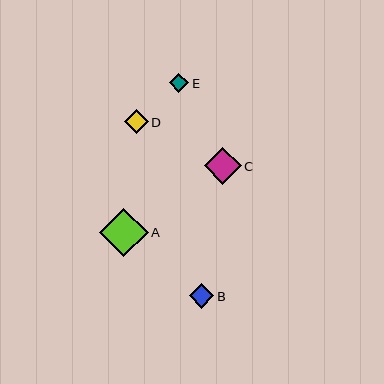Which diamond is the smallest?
Diamond E is the smallest with a size of approximately 20 pixels.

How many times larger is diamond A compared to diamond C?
Diamond A is approximately 1.3 times the size of diamond C.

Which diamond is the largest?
Diamond A is the largest with a size of approximately 49 pixels.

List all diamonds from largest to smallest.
From largest to smallest: A, C, B, D, E.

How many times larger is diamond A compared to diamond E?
Diamond A is approximately 2.5 times the size of diamond E.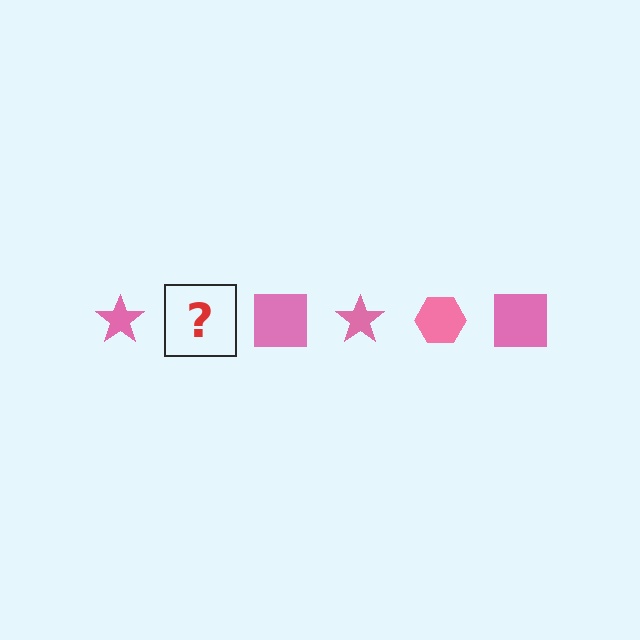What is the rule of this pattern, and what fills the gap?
The rule is that the pattern cycles through star, hexagon, square shapes in pink. The gap should be filled with a pink hexagon.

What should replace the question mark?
The question mark should be replaced with a pink hexagon.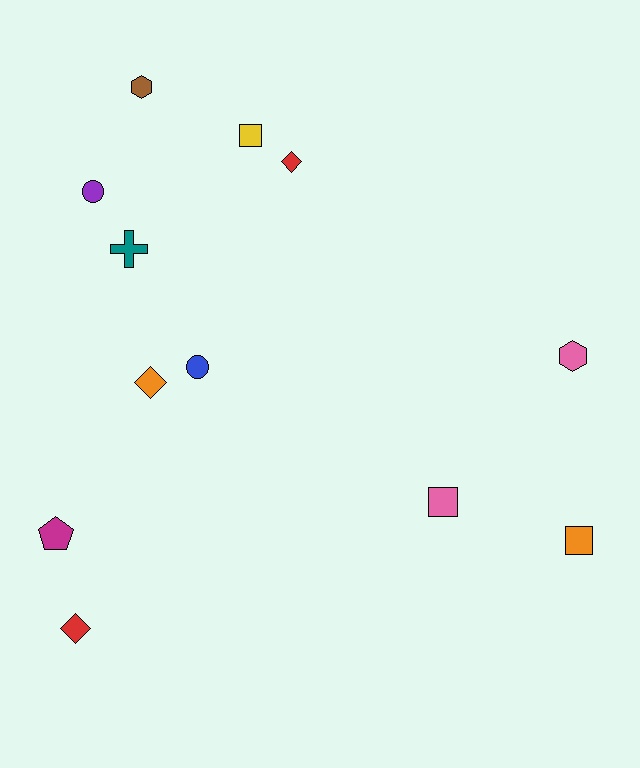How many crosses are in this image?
There is 1 cross.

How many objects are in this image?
There are 12 objects.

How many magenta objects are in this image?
There is 1 magenta object.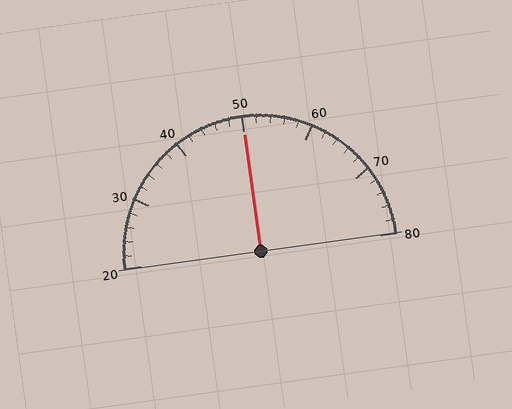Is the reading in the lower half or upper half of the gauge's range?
The reading is in the upper half of the range (20 to 80).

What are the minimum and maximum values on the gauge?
The gauge ranges from 20 to 80.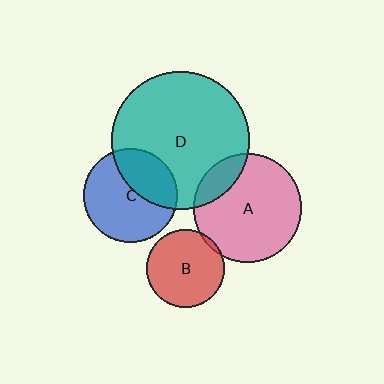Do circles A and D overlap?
Yes.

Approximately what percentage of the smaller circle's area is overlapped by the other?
Approximately 15%.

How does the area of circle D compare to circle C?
Approximately 2.1 times.